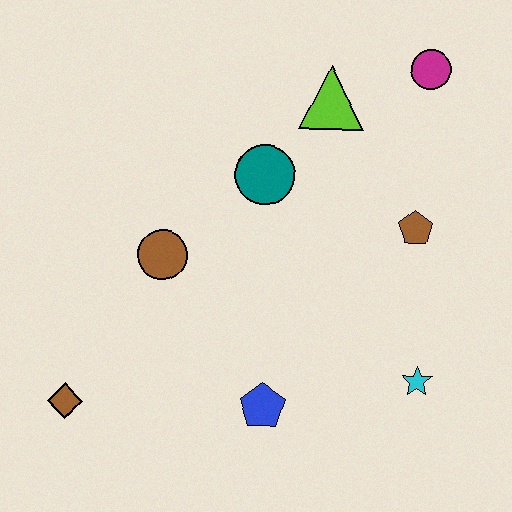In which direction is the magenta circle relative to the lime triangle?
The magenta circle is to the right of the lime triangle.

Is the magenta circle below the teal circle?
No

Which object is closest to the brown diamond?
The brown circle is closest to the brown diamond.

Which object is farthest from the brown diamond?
The magenta circle is farthest from the brown diamond.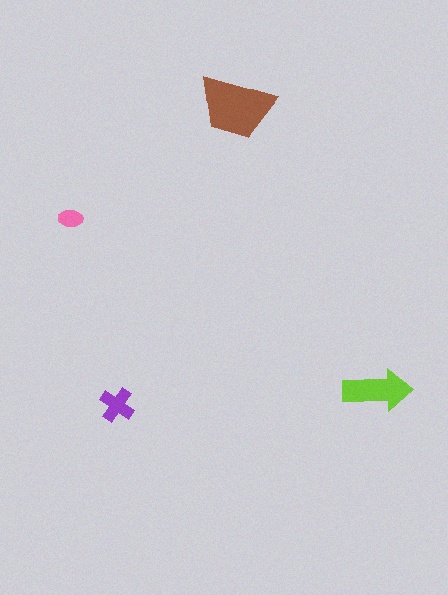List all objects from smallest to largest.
The pink ellipse, the purple cross, the lime arrow, the brown trapezoid.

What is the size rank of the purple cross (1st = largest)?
3rd.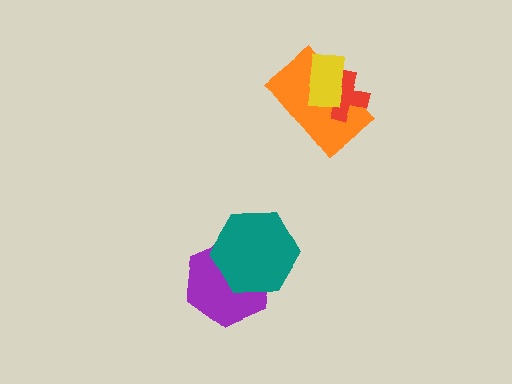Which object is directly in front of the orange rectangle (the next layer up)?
The red cross is directly in front of the orange rectangle.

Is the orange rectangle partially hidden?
Yes, it is partially covered by another shape.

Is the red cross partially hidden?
Yes, it is partially covered by another shape.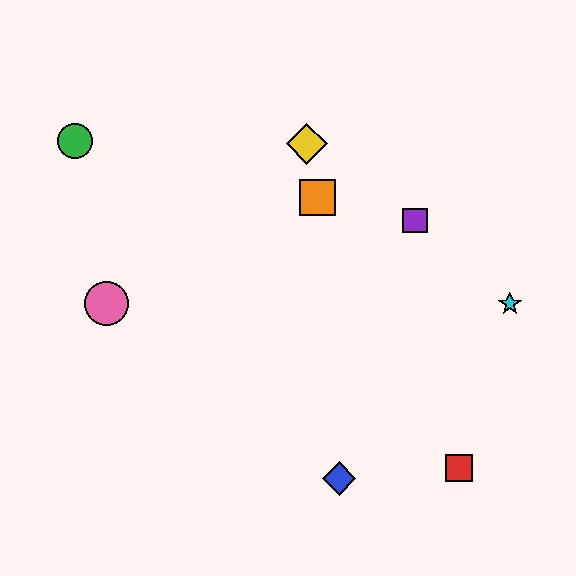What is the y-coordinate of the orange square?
The orange square is at y≈198.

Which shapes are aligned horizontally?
The cyan star, the pink circle are aligned horizontally.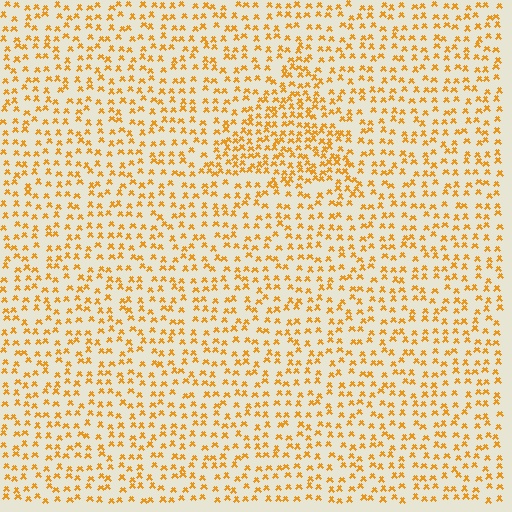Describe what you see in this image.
The image contains small orange elements arranged at two different densities. A triangle-shaped region is visible where the elements are more densely packed than the surrounding area.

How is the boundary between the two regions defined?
The boundary is defined by a change in element density (approximately 1.7x ratio). All elements are the same color, size, and shape.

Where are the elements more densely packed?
The elements are more densely packed inside the triangle boundary.